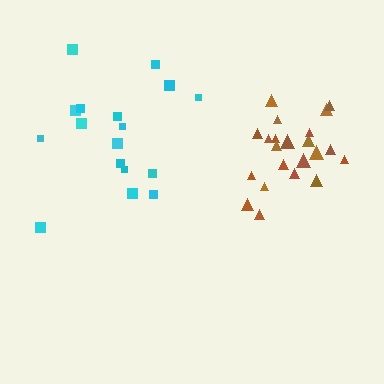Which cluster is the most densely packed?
Brown.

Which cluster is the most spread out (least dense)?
Cyan.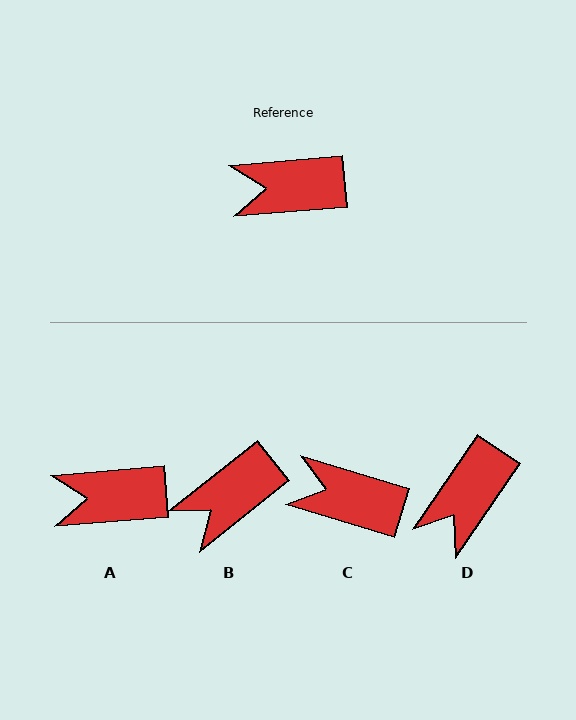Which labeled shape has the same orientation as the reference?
A.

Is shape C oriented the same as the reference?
No, it is off by about 22 degrees.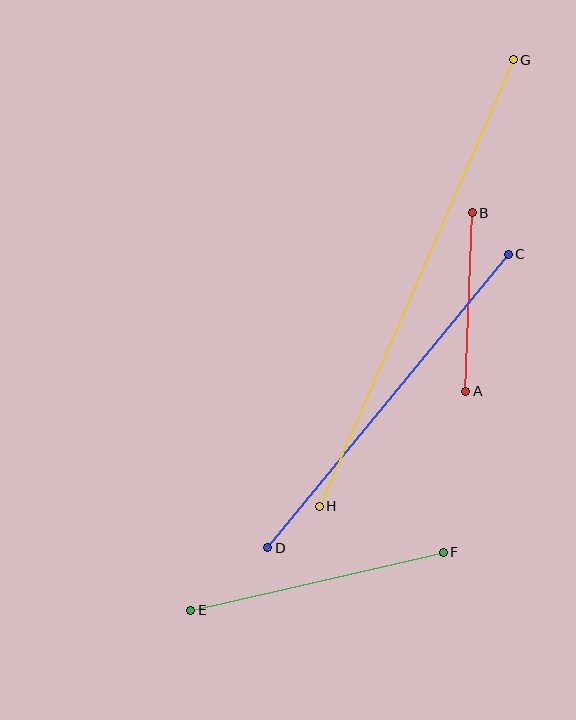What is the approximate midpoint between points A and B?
The midpoint is at approximately (469, 302) pixels.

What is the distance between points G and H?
The distance is approximately 487 pixels.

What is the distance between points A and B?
The distance is approximately 179 pixels.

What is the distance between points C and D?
The distance is approximately 380 pixels.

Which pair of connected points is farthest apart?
Points G and H are farthest apart.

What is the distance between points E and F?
The distance is approximately 259 pixels.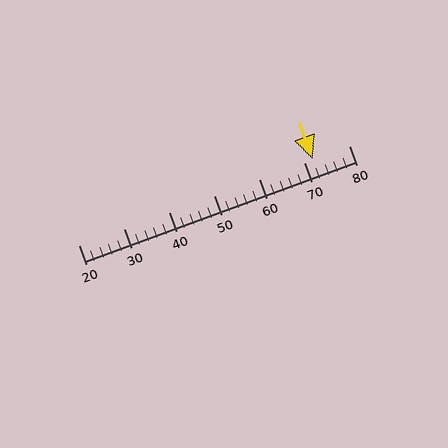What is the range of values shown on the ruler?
The ruler shows values from 20 to 80.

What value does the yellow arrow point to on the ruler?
The yellow arrow points to approximately 72.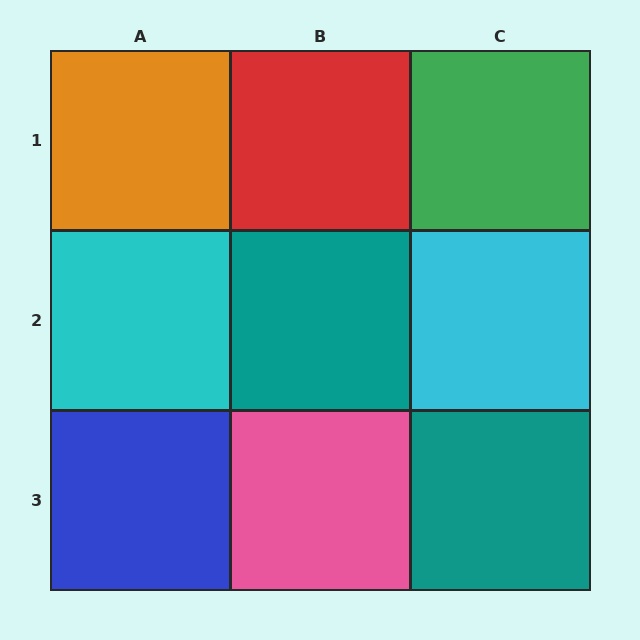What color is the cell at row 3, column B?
Pink.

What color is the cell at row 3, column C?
Teal.